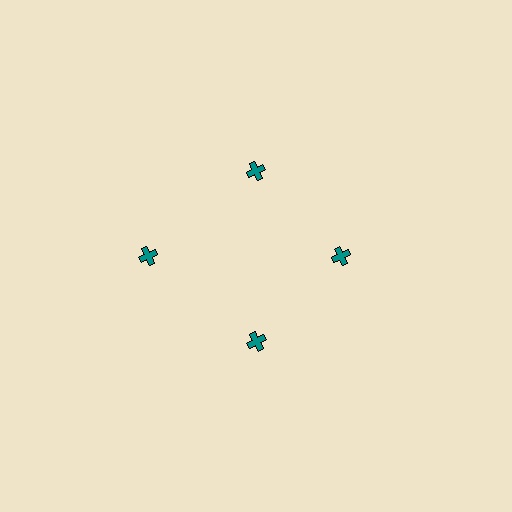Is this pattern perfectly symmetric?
No. The 4 teal crosses are arranged in a ring, but one element near the 9 o'clock position is pushed outward from the center, breaking the 4-fold rotational symmetry.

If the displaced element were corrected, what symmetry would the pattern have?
It would have 4-fold rotational symmetry — the pattern would map onto itself every 90 degrees.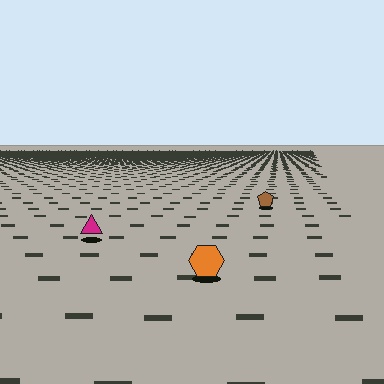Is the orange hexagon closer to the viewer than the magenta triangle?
Yes. The orange hexagon is closer — you can tell from the texture gradient: the ground texture is coarser near it.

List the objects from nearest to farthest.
From nearest to farthest: the orange hexagon, the magenta triangle, the brown pentagon.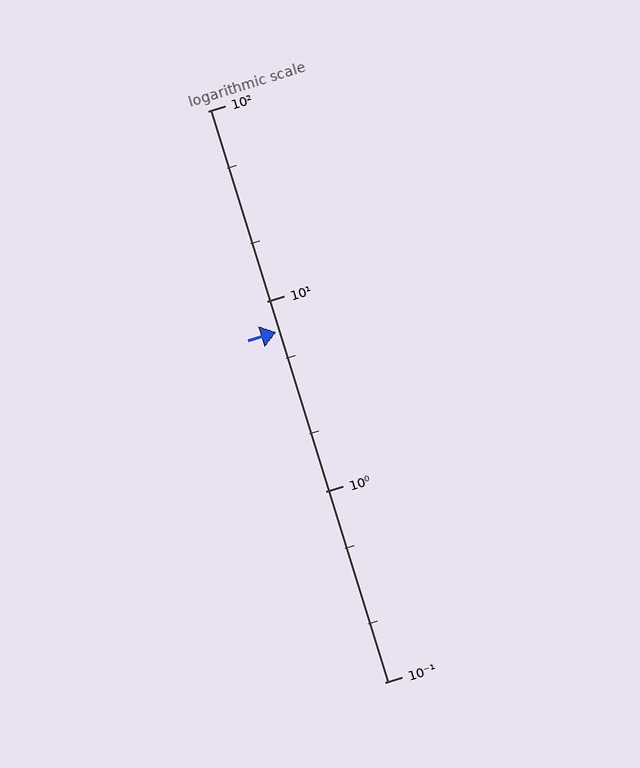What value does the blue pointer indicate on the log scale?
The pointer indicates approximately 6.9.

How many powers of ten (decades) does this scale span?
The scale spans 3 decades, from 0.1 to 100.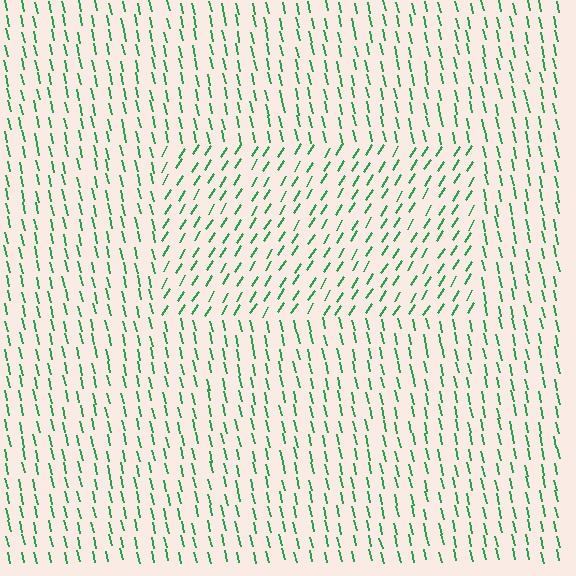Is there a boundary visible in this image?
Yes, there is a texture boundary formed by a change in line orientation.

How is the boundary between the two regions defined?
The boundary is defined purely by a change in line orientation (approximately 45 degrees difference). All lines are the same color and thickness.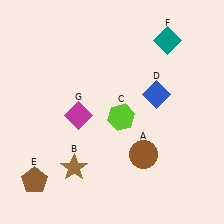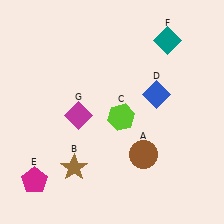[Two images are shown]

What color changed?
The pentagon (E) changed from brown in Image 1 to magenta in Image 2.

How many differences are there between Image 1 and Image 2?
There is 1 difference between the two images.